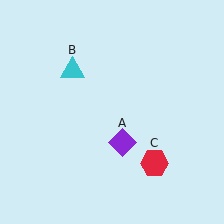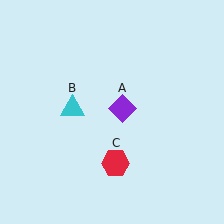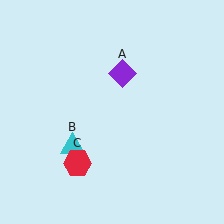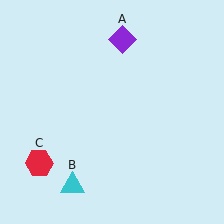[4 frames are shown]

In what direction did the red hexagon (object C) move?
The red hexagon (object C) moved left.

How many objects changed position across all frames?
3 objects changed position: purple diamond (object A), cyan triangle (object B), red hexagon (object C).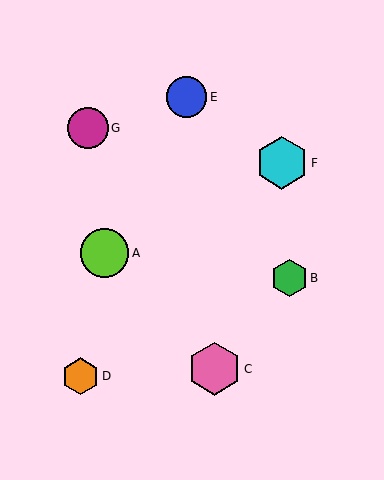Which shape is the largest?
The pink hexagon (labeled C) is the largest.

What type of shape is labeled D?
Shape D is an orange hexagon.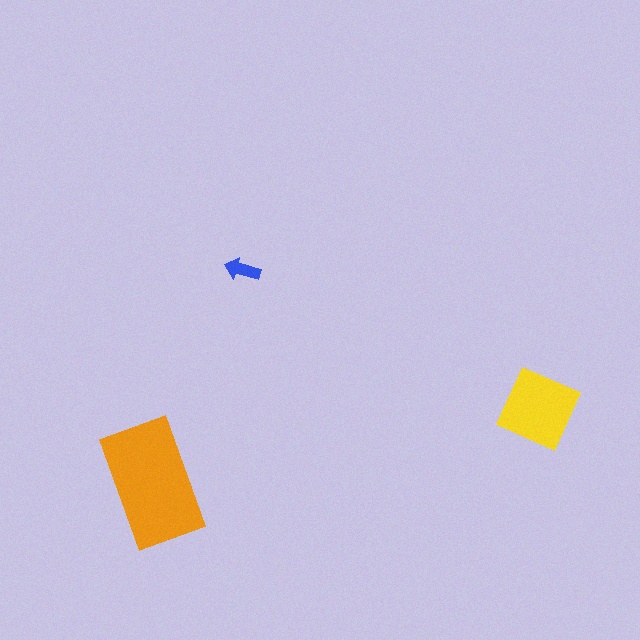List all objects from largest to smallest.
The orange rectangle, the yellow square, the blue arrow.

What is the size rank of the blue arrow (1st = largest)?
3rd.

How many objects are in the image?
There are 3 objects in the image.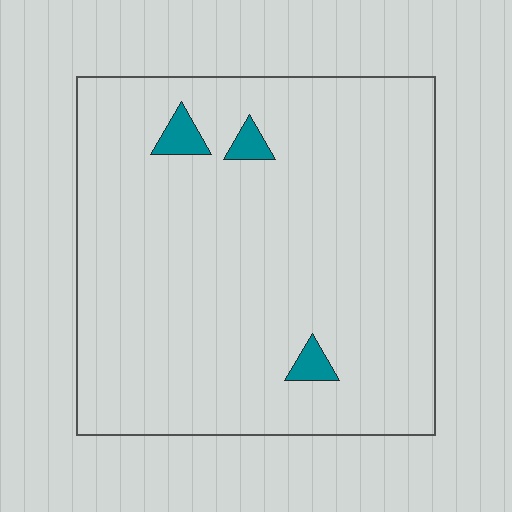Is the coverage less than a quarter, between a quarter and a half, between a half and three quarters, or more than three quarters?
Less than a quarter.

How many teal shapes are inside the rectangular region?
3.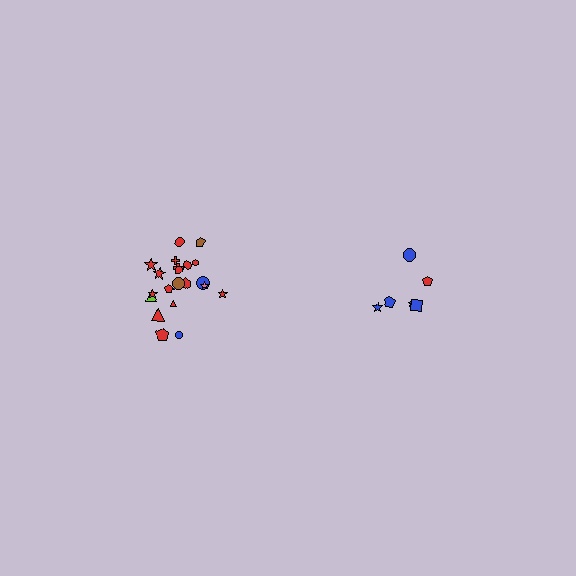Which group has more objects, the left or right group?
The left group.